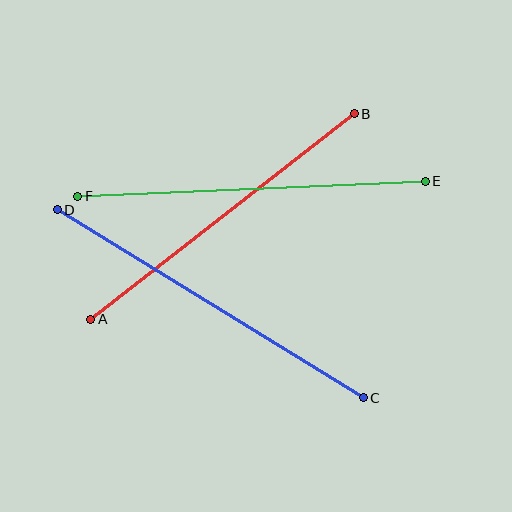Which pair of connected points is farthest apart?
Points C and D are farthest apart.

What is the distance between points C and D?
The distance is approximately 359 pixels.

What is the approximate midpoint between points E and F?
The midpoint is at approximately (251, 189) pixels.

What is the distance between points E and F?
The distance is approximately 348 pixels.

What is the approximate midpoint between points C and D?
The midpoint is at approximately (210, 304) pixels.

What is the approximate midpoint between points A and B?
The midpoint is at approximately (223, 216) pixels.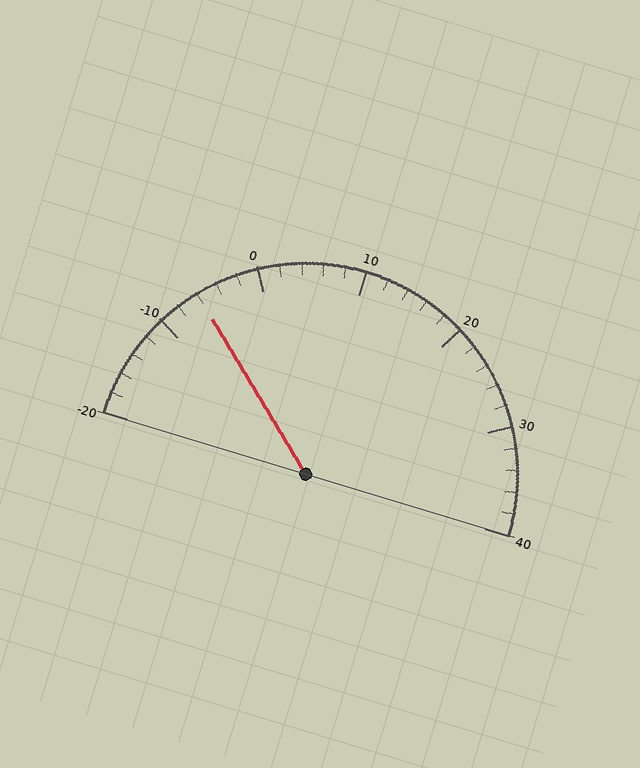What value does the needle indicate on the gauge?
The needle indicates approximately -6.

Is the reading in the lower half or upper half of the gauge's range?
The reading is in the lower half of the range (-20 to 40).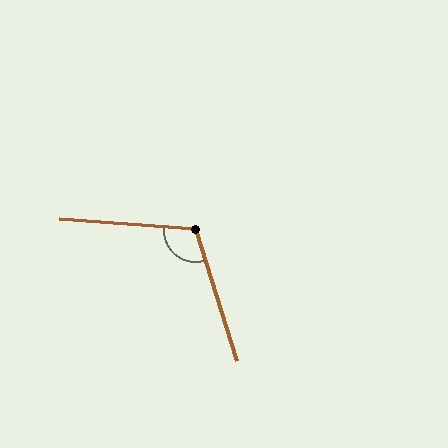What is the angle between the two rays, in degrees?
Approximately 112 degrees.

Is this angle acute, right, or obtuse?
It is obtuse.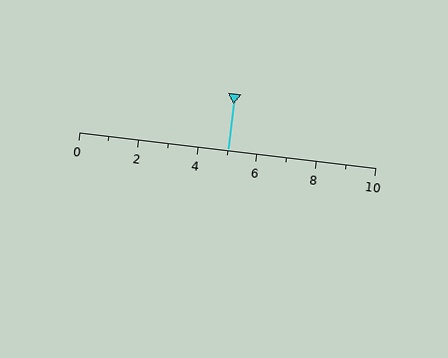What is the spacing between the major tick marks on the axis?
The major ticks are spaced 2 apart.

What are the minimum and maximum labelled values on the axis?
The axis runs from 0 to 10.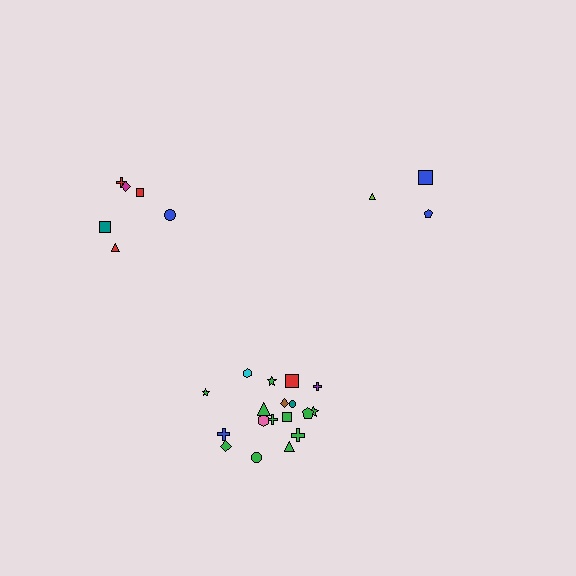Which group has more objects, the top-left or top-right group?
The top-left group.